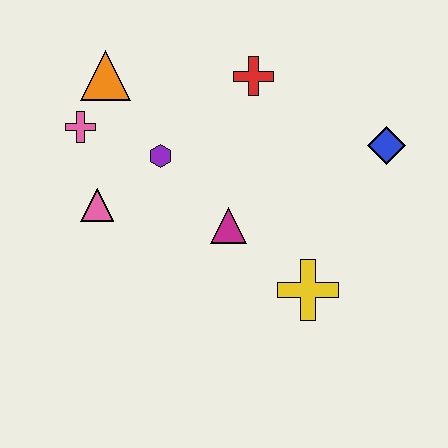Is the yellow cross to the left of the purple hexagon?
No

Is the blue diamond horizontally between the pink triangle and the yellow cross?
No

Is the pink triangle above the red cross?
No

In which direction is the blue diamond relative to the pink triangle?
The blue diamond is to the right of the pink triangle.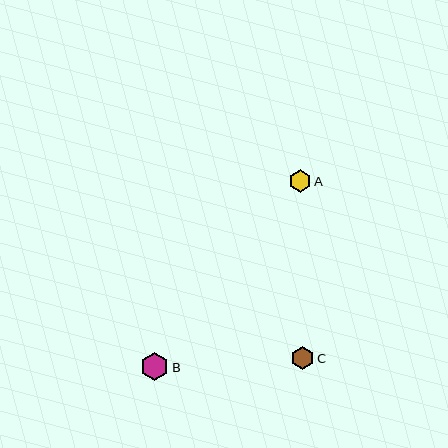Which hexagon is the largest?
Hexagon B is the largest with a size of approximately 28 pixels.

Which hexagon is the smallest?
Hexagon A is the smallest with a size of approximately 22 pixels.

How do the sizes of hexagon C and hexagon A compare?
Hexagon C and hexagon A are approximately the same size.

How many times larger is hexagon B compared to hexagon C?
Hexagon B is approximately 1.2 times the size of hexagon C.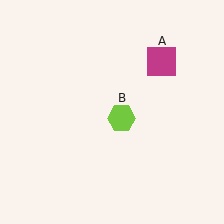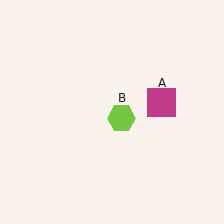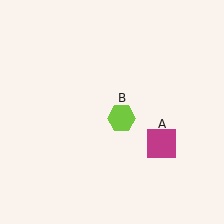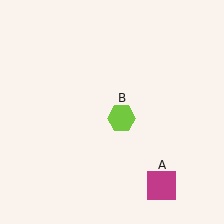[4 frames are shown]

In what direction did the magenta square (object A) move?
The magenta square (object A) moved down.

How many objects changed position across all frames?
1 object changed position: magenta square (object A).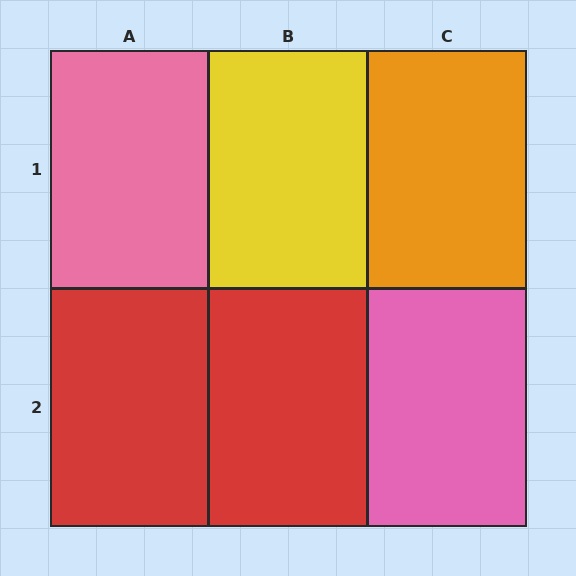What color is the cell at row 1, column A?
Pink.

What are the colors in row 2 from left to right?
Red, red, pink.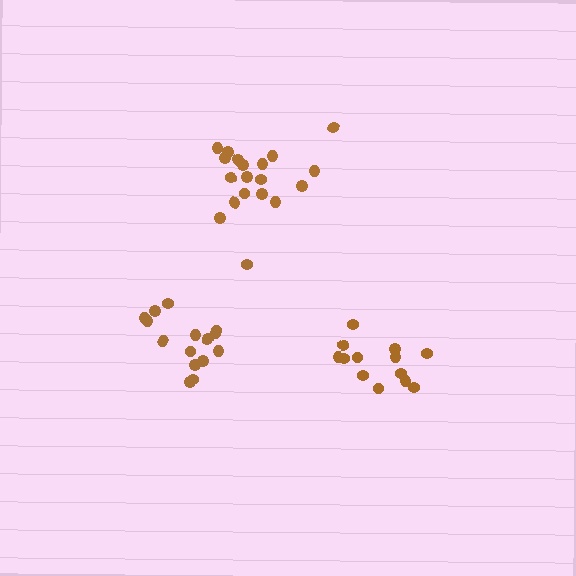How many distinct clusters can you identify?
There are 3 distinct clusters.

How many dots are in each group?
Group 1: 16 dots, Group 2: 18 dots, Group 3: 13 dots (47 total).